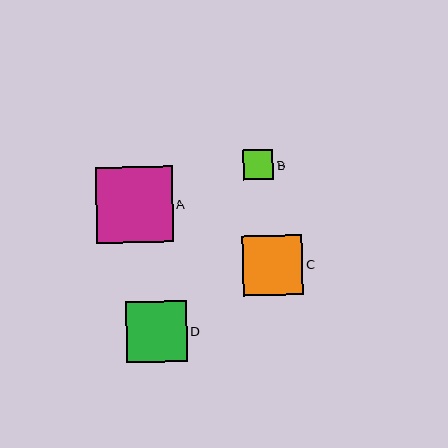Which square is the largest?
Square A is the largest with a size of approximately 77 pixels.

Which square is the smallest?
Square B is the smallest with a size of approximately 30 pixels.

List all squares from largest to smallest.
From largest to smallest: A, D, C, B.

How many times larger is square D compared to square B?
Square D is approximately 2.0 times the size of square B.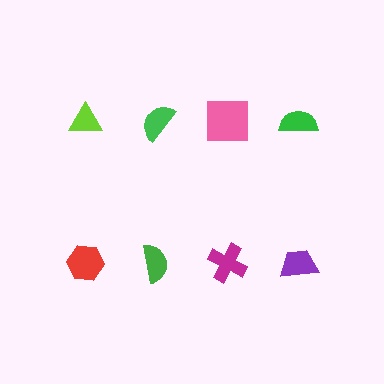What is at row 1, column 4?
A green semicircle.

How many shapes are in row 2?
4 shapes.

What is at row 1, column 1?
A lime triangle.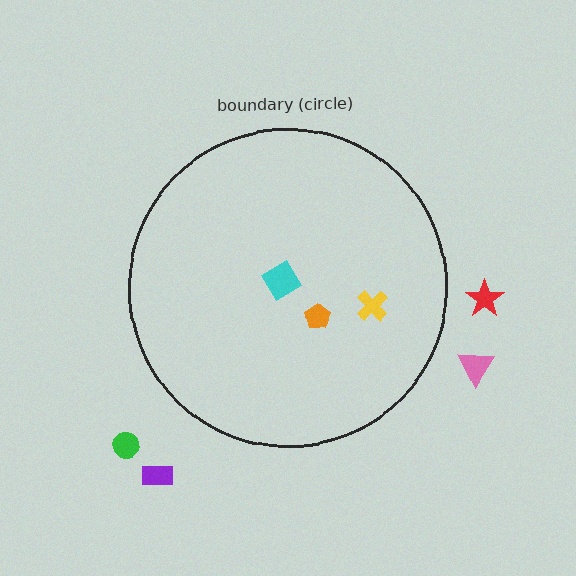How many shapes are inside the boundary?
3 inside, 4 outside.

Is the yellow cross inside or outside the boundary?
Inside.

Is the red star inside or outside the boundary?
Outside.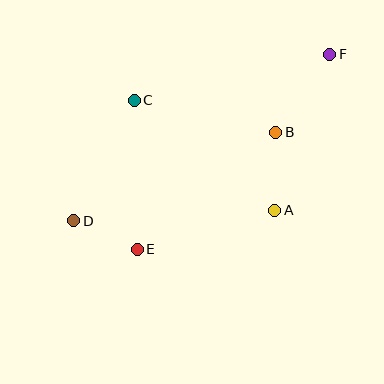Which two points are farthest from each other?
Points D and F are farthest from each other.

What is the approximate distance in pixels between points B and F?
The distance between B and F is approximately 95 pixels.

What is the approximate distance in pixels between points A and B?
The distance between A and B is approximately 78 pixels.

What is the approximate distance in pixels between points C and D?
The distance between C and D is approximately 135 pixels.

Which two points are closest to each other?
Points D and E are closest to each other.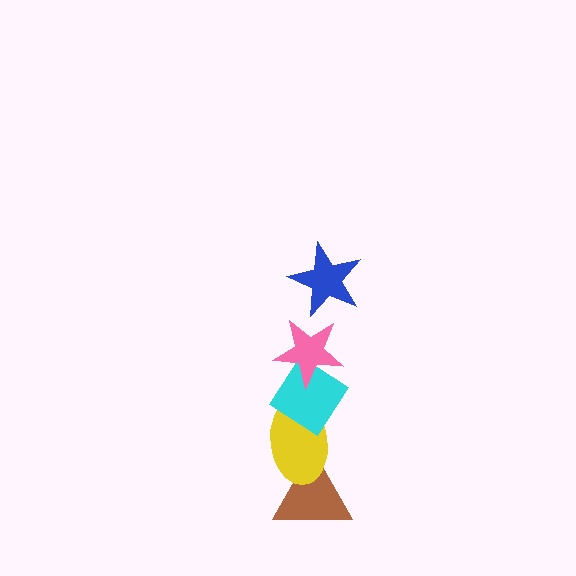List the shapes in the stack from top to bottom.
From top to bottom: the blue star, the pink star, the cyan diamond, the yellow ellipse, the brown triangle.